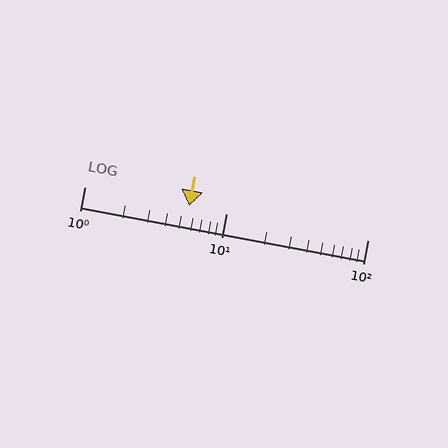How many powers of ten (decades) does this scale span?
The scale spans 2 decades, from 1 to 100.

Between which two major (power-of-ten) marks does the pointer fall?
The pointer is between 1 and 10.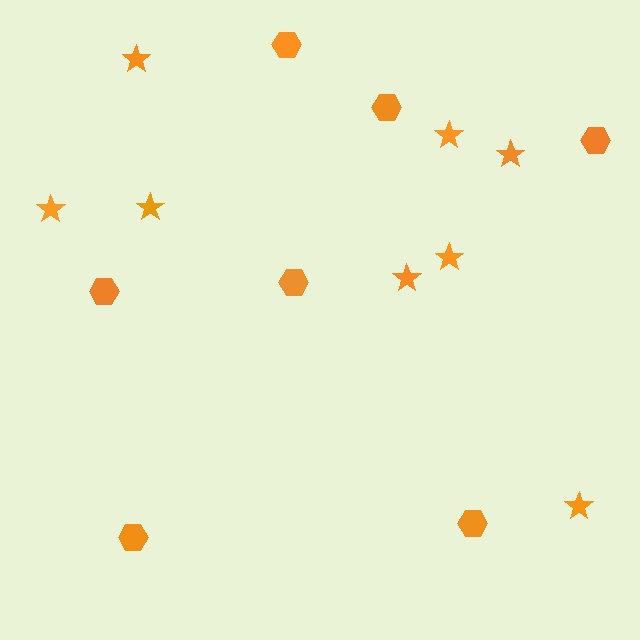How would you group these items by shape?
There are 2 groups: one group of hexagons (7) and one group of stars (8).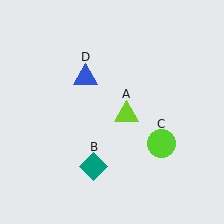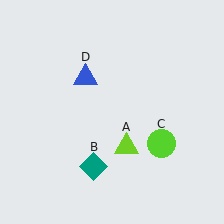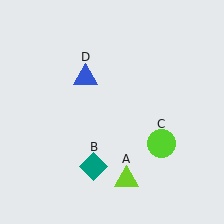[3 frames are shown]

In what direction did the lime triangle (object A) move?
The lime triangle (object A) moved down.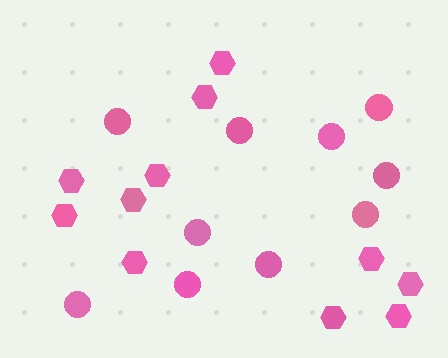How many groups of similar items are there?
There are 2 groups: one group of circles (10) and one group of hexagons (11).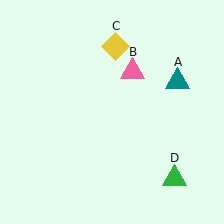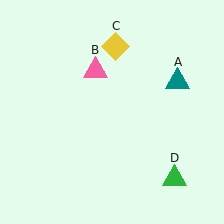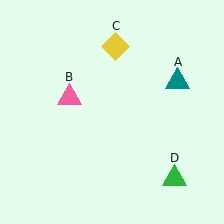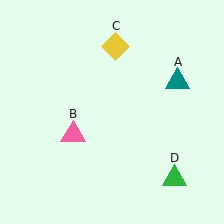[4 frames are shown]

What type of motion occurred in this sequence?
The pink triangle (object B) rotated counterclockwise around the center of the scene.